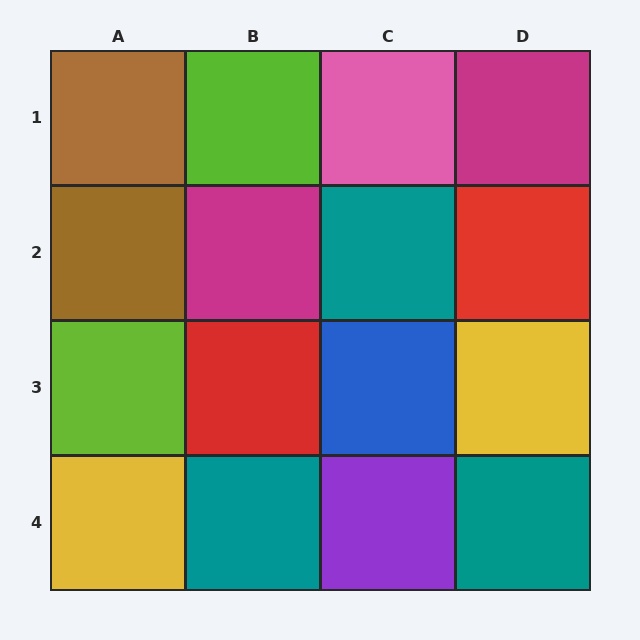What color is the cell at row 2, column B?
Magenta.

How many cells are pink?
1 cell is pink.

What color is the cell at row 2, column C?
Teal.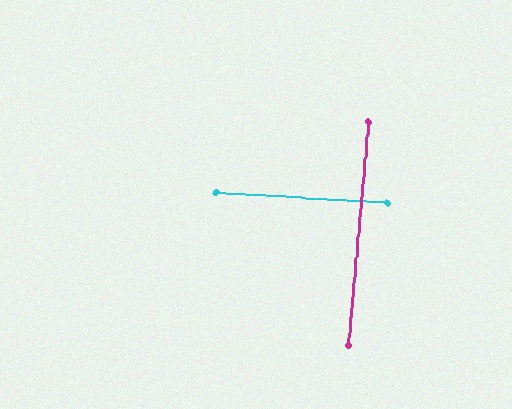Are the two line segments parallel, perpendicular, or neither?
Perpendicular — they meet at approximately 89°.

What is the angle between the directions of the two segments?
Approximately 89 degrees.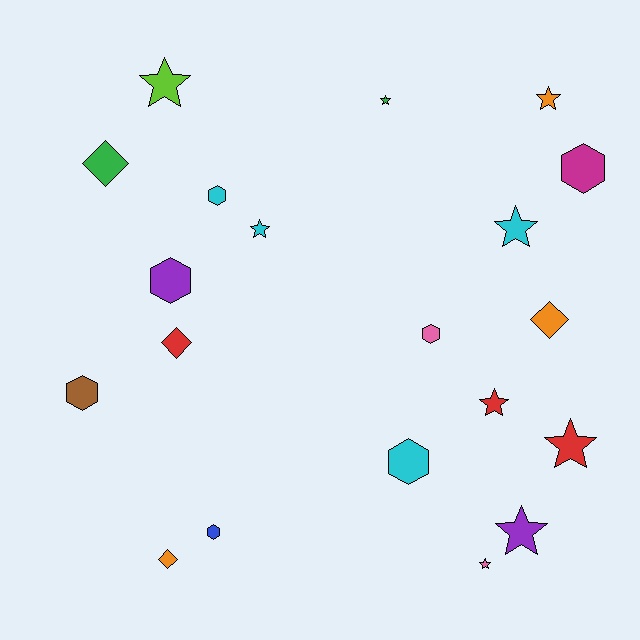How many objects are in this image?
There are 20 objects.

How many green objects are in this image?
There are 2 green objects.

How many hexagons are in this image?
There are 7 hexagons.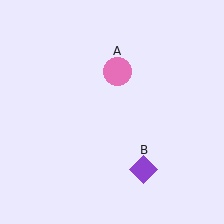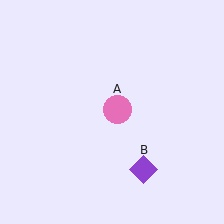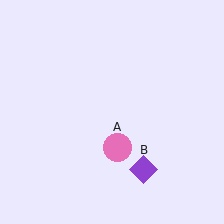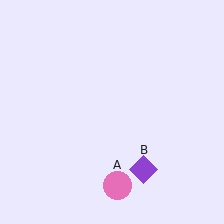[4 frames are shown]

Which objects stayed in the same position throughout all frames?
Purple diamond (object B) remained stationary.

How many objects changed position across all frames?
1 object changed position: pink circle (object A).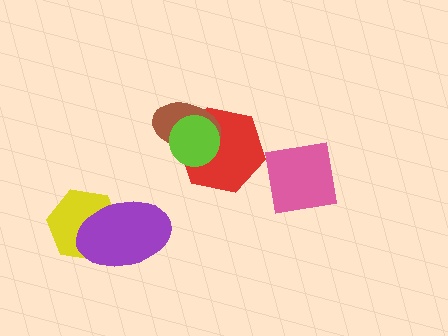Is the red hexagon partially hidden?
Yes, it is partially covered by another shape.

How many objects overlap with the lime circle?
2 objects overlap with the lime circle.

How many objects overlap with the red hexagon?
2 objects overlap with the red hexagon.